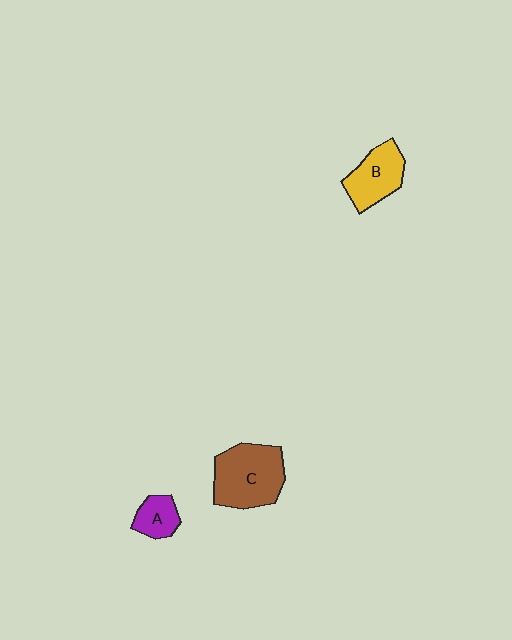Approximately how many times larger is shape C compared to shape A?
Approximately 2.5 times.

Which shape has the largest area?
Shape C (brown).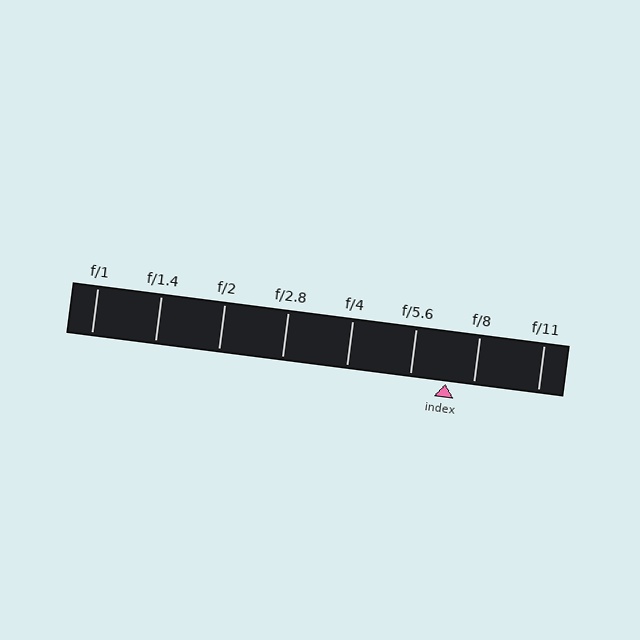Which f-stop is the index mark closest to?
The index mark is closest to f/8.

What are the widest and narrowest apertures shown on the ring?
The widest aperture shown is f/1 and the narrowest is f/11.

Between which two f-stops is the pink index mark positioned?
The index mark is between f/5.6 and f/8.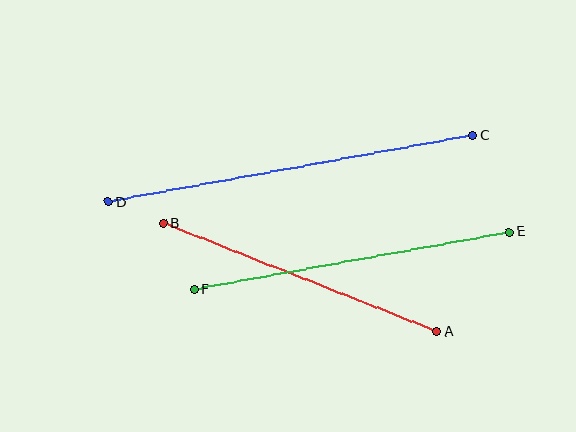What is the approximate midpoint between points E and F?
The midpoint is at approximately (352, 261) pixels.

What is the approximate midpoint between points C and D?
The midpoint is at approximately (290, 169) pixels.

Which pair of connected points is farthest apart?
Points C and D are farthest apart.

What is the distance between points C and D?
The distance is approximately 370 pixels.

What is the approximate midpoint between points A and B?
The midpoint is at approximately (300, 277) pixels.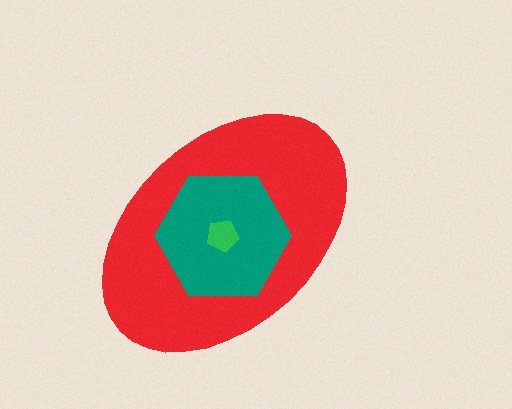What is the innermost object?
The green pentagon.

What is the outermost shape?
The red ellipse.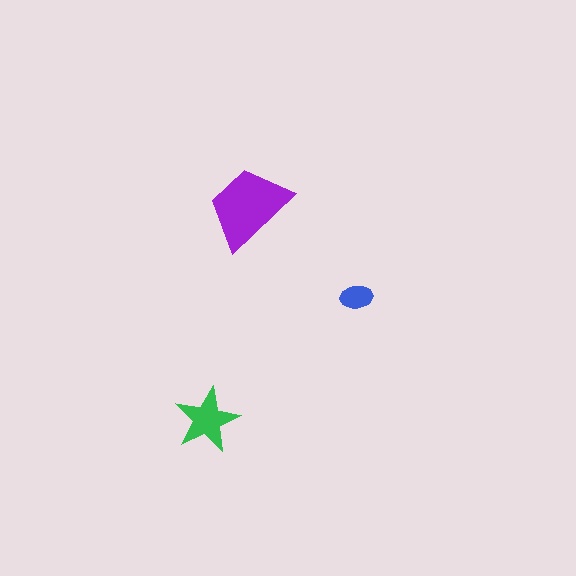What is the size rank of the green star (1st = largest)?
2nd.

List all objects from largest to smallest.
The purple trapezoid, the green star, the blue ellipse.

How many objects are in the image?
There are 3 objects in the image.